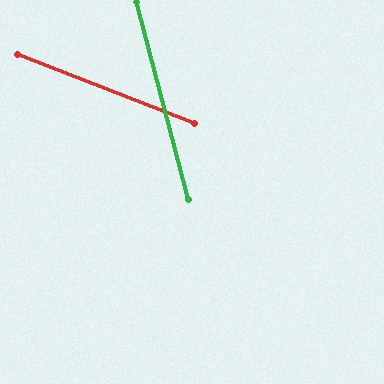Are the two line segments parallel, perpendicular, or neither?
Neither parallel nor perpendicular — they differ by about 54°.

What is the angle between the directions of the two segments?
Approximately 54 degrees.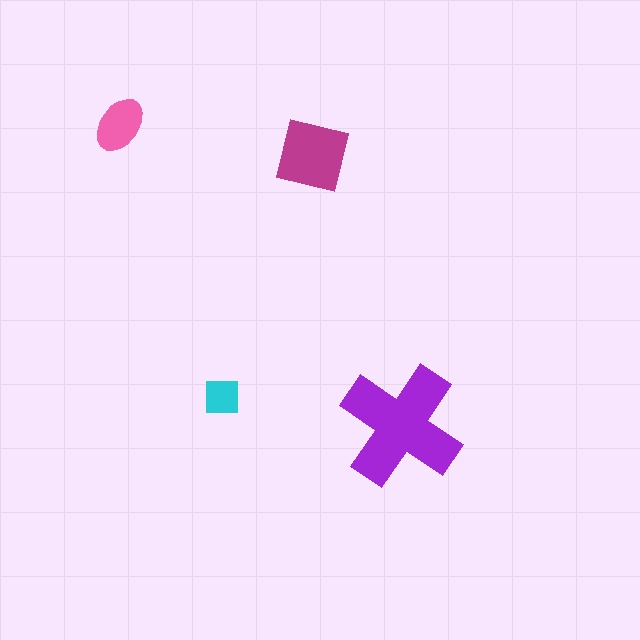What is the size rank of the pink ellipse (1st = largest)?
3rd.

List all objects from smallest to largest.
The cyan square, the pink ellipse, the magenta square, the purple cross.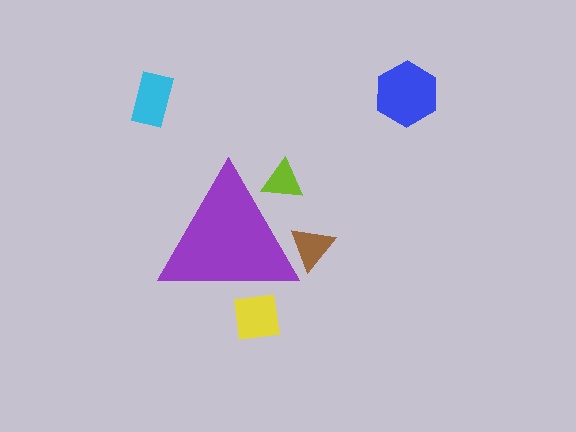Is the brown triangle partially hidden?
Yes, the brown triangle is partially hidden behind the purple triangle.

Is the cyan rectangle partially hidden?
No, the cyan rectangle is fully visible.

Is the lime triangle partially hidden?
Yes, the lime triangle is partially hidden behind the purple triangle.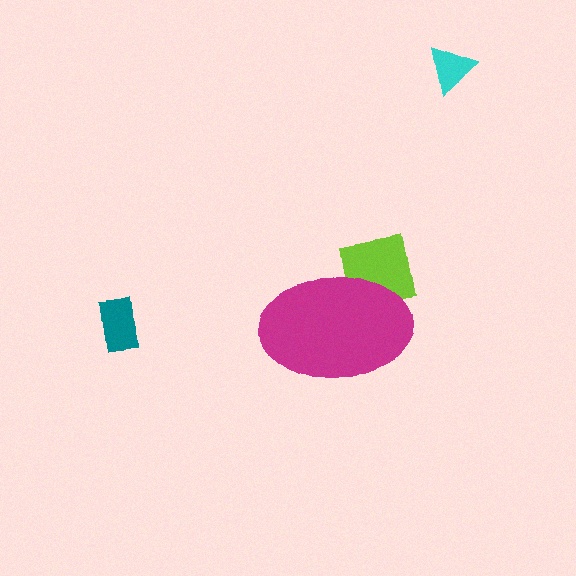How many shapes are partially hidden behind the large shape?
1 shape is partially hidden.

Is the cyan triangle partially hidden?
No, the cyan triangle is fully visible.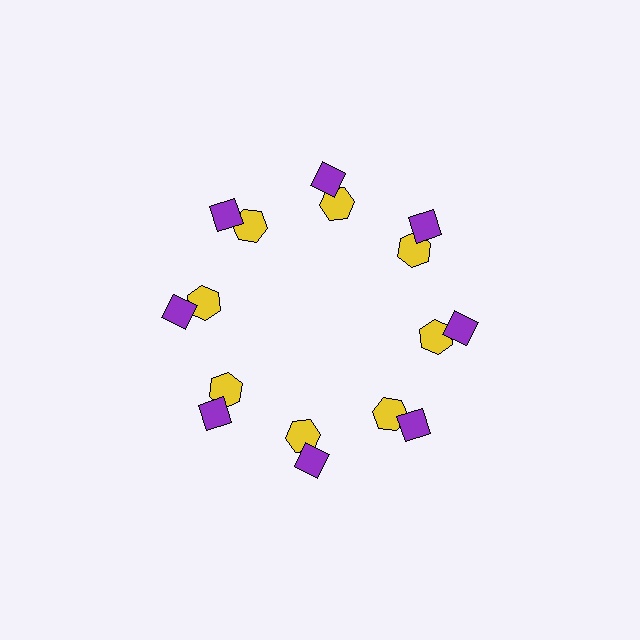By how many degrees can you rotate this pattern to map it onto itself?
The pattern maps onto itself every 45 degrees of rotation.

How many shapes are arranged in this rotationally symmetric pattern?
There are 16 shapes, arranged in 8 groups of 2.